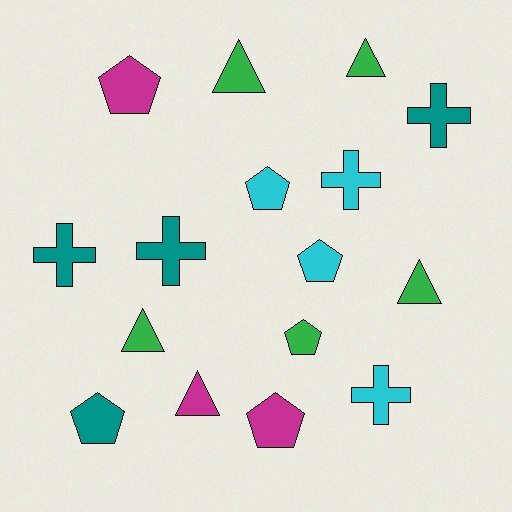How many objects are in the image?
There are 16 objects.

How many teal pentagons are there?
There is 1 teal pentagon.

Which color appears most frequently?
Green, with 5 objects.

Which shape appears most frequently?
Pentagon, with 6 objects.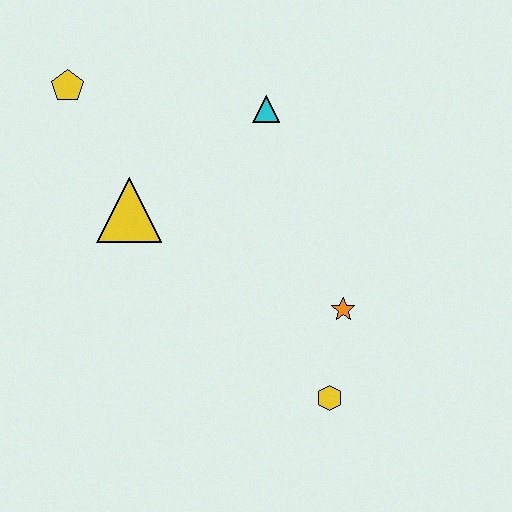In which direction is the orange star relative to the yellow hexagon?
The orange star is above the yellow hexagon.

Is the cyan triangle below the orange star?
No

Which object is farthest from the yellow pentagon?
The yellow hexagon is farthest from the yellow pentagon.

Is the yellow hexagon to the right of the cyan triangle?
Yes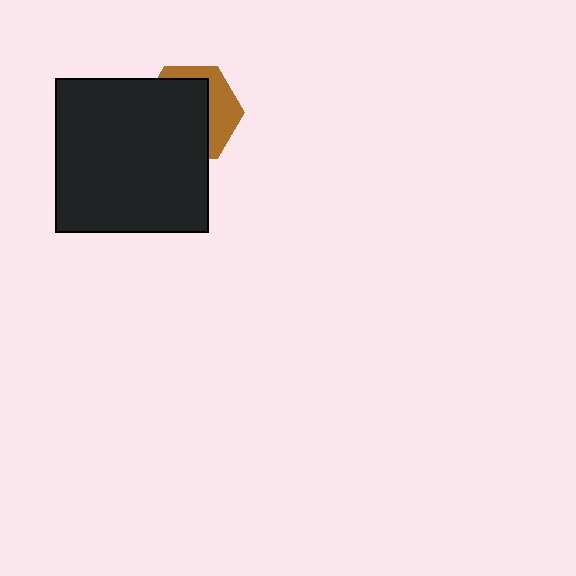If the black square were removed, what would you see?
You would see the complete brown hexagon.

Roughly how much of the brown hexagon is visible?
A small part of it is visible (roughly 35%).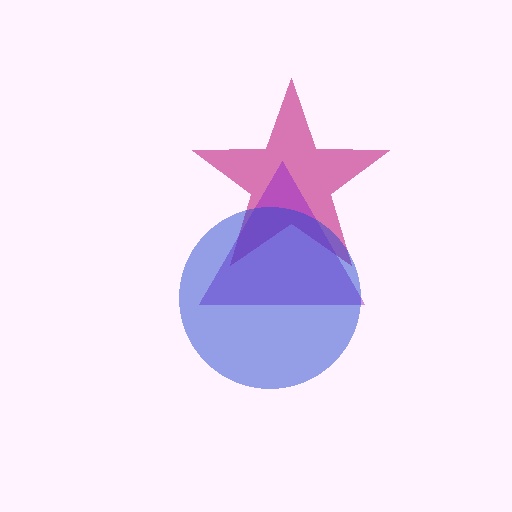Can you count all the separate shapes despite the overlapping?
Yes, there are 3 separate shapes.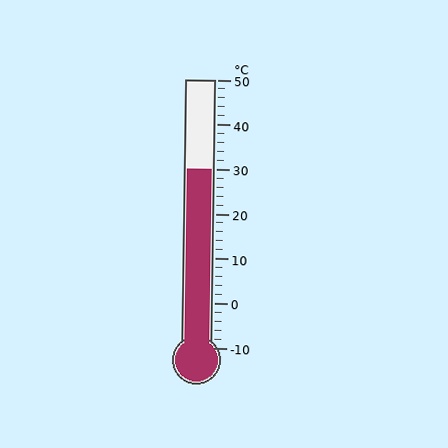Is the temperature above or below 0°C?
The temperature is above 0°C.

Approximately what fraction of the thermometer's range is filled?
The thermometer is filled to approximately 65% of its range.